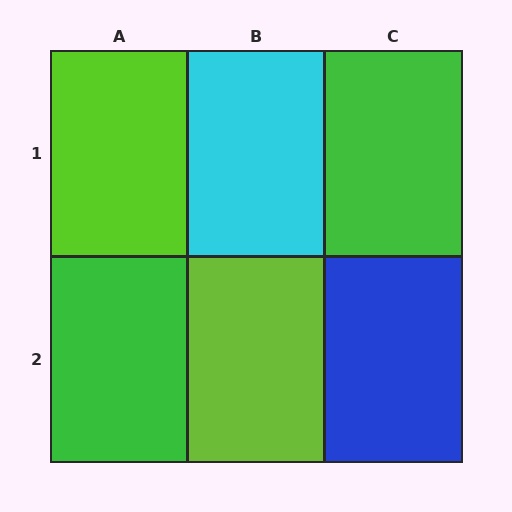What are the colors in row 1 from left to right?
Lime, cyan, green.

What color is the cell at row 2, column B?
Lime.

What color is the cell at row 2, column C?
Blue.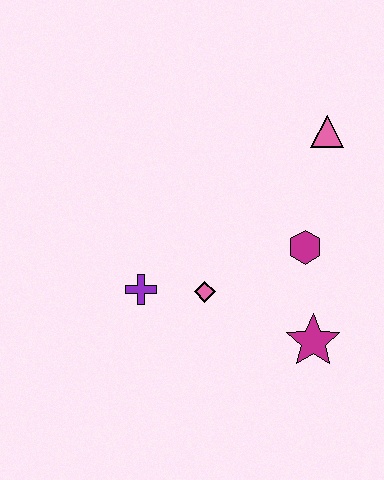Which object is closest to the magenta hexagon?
The magenta star is closest to the magenta hexagon.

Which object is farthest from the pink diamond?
The pink triangle is farthest from the pink diamond.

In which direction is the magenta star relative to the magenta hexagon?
The magenta star is below the magenta hexagon.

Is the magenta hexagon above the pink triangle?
No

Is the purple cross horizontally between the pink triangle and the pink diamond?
No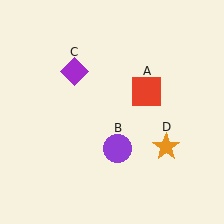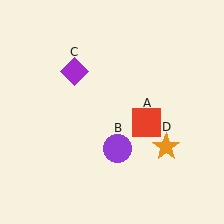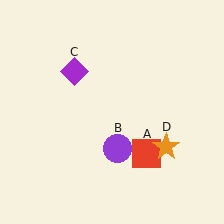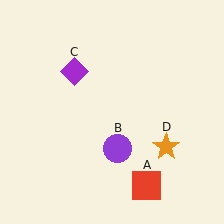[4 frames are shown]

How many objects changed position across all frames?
1 object changed position: red square (object A).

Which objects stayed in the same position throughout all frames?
Purple circle (object B) and purple diamond (object C) and orange star (object D) remained stationary.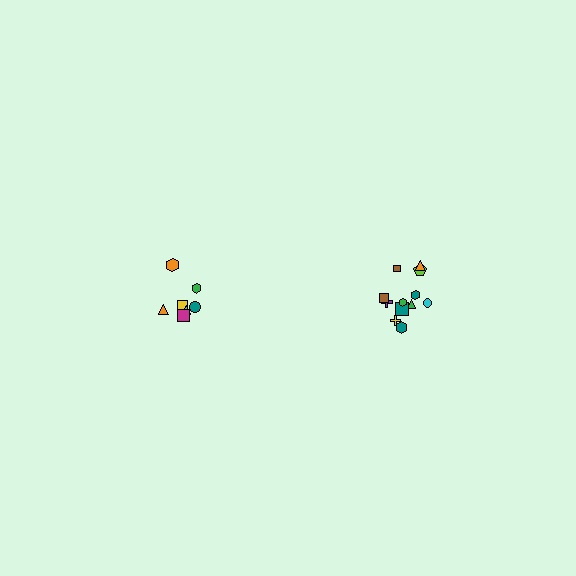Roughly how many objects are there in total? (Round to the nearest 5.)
Roughly 20 objects in total.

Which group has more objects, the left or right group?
The right group.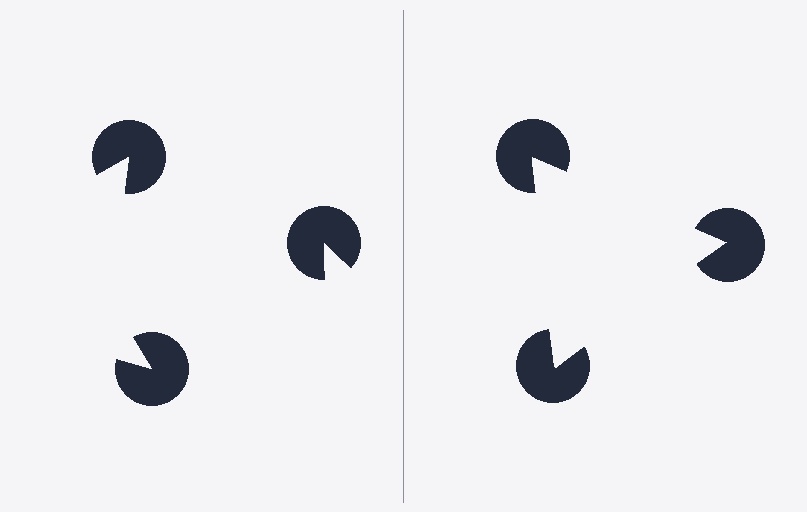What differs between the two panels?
The pac-man discs are positioned identically on both sides; only the wedge orientations differ. On the right they align to a triangle; on the left they are misaligned.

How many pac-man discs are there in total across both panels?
6 — 3 on each side.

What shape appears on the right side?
An illusory triangle.